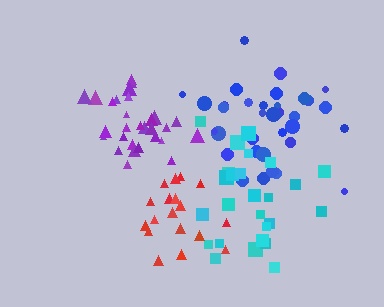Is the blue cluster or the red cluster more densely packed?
Red.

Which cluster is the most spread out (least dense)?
Cyan.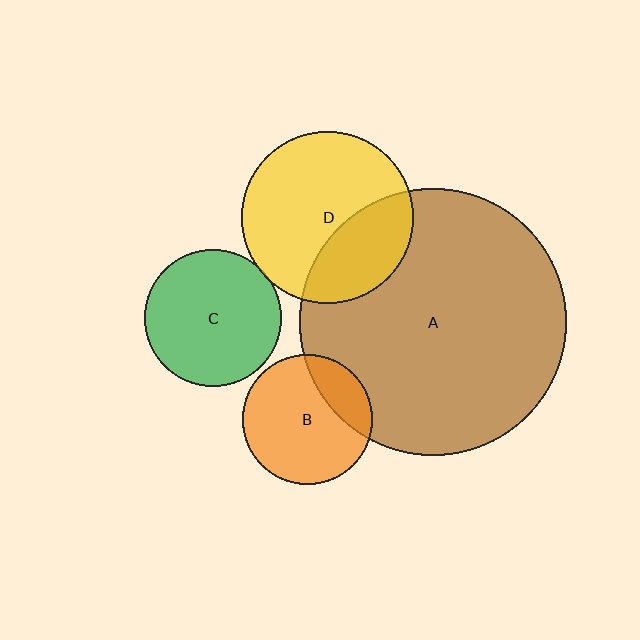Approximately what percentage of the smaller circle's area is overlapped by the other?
Approximately 20%.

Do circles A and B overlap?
Yes.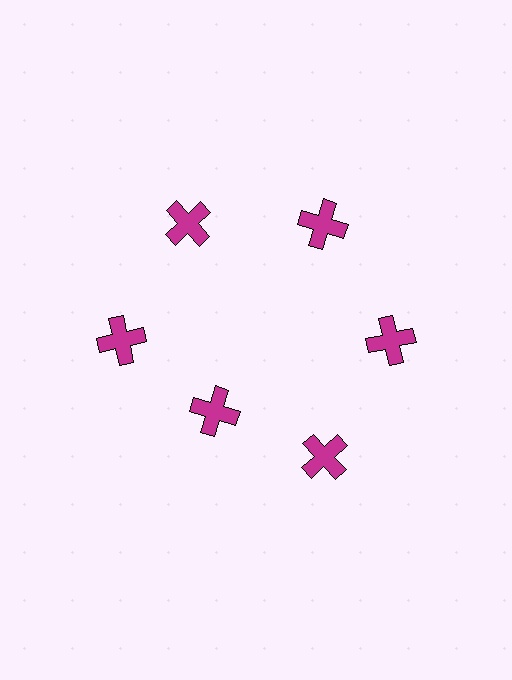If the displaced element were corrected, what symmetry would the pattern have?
It would have 6-fold rotational symmetry — the pattern would map onto itself every 60 degrees.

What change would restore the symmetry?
The symmetry would be restored by moving it outward, back onto the ring so that all 6 crosses sit at equal angles and equal distance from the center.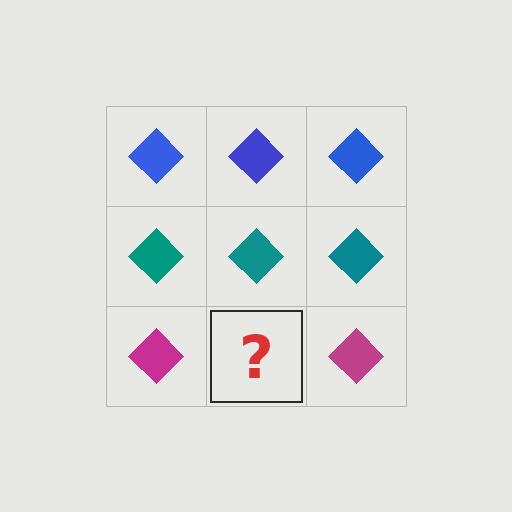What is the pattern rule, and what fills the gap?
The rule is that each row has a consistent color. The gap should be filled with a magenta diamond.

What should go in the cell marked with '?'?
The missing cell should contain a magenta diamond.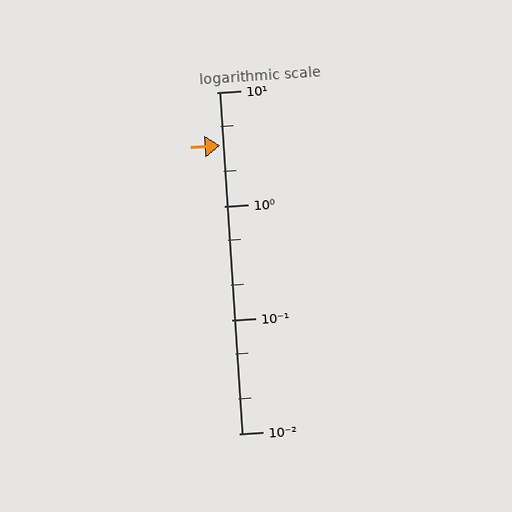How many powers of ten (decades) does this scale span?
The scale spans 3 decades, from 0.01 to 10.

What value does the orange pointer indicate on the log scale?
The pointer indicates approximately 3.4.